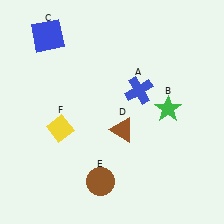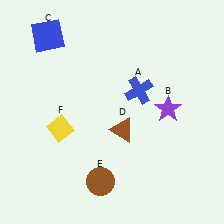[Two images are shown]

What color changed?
The star (B) changed from green in Image 1 to purple in Image 2.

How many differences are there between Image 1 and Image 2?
There is 1 difference between the two images.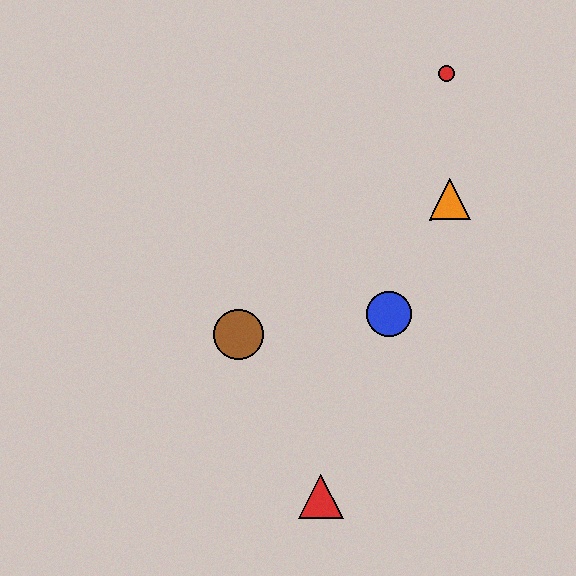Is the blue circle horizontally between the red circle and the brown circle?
Yes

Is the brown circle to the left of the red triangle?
Yes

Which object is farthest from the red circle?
The red triangle is farthest from the red circle.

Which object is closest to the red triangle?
The brown circle is closest to the red triangle.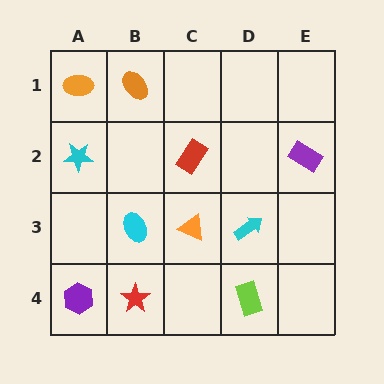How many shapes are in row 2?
3 shapes.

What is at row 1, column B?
An orange ellipse.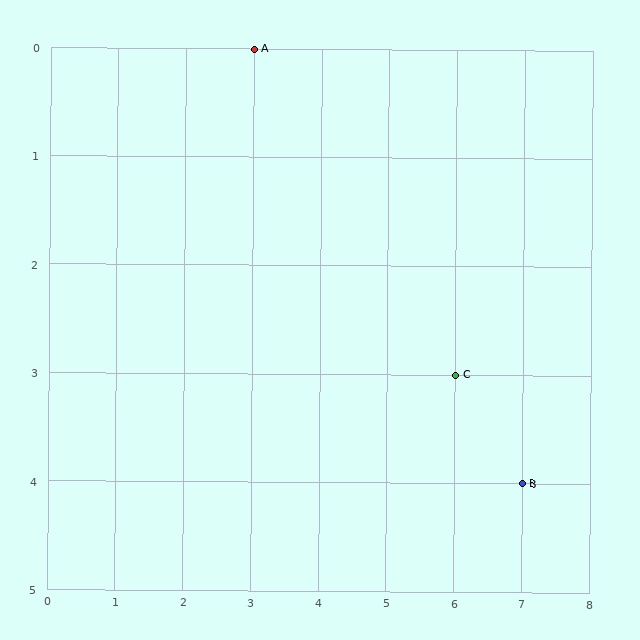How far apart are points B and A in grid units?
Points B and A are 4 columns and 4 rows apart (about 5.7 grid units diagonally).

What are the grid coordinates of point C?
Point C is at grid coordinates (6, 3).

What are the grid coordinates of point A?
Point A is at grid coordinates (3, 0).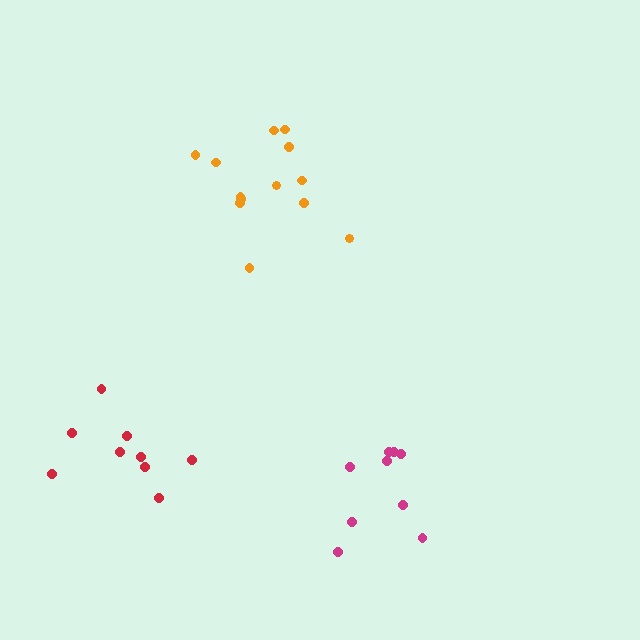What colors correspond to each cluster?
The clusters are colored: red, orange, magenta.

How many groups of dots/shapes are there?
There are 3 groups.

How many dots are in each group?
Group 1: 9 dots, Group 2: 13 dots, Group 3: 9 dots (31 total).